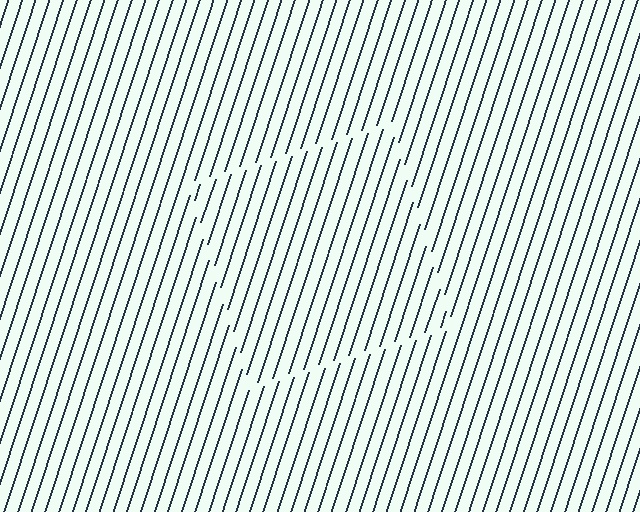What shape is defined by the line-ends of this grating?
An illusory square. The interior of the shape contains the same grating, shifted by half a period — the contour is defined by the phase discontinuity where line-ends from the inner and outer gratings abut.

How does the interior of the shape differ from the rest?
The interior of the shape contains the same grating, shifted by half a period — the contour is defined by the phase discontinuity where line-ends from the inner and outer gratings abut.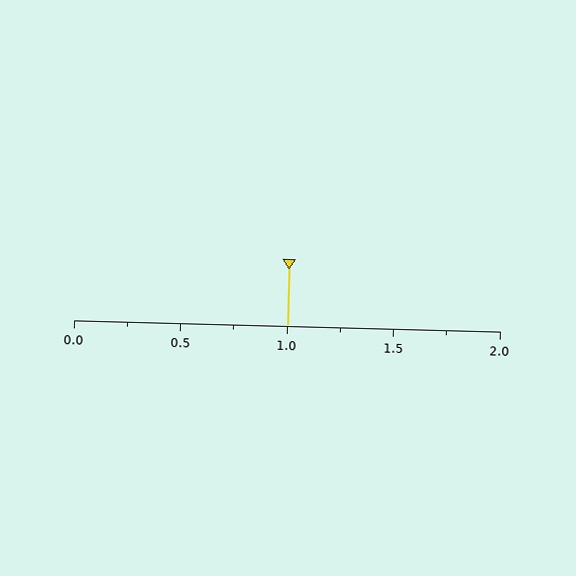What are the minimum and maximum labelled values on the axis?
The axis runs from 0.0 to 2.0.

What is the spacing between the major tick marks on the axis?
The major ticks are spaced 0.5 apart.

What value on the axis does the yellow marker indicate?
The marker indicates approximately 1.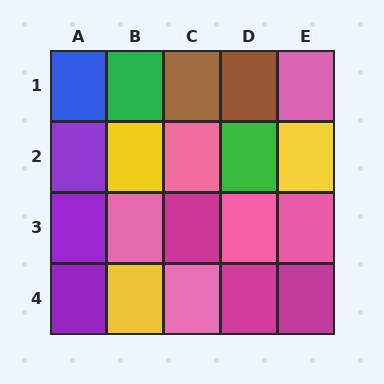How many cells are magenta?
3 cells are magenta.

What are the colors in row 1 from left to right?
Blue, green, brown, brown, pink.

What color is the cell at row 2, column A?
Purple.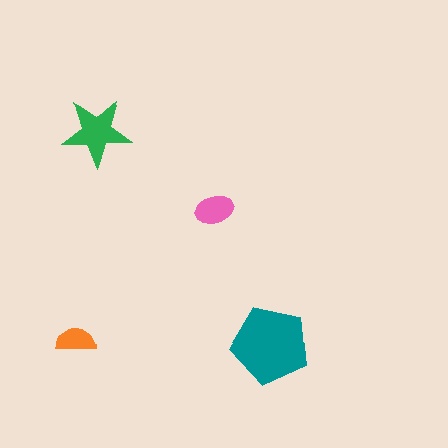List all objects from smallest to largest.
The orange semicircle, the pink ellipse, the green star, the teal pentagon.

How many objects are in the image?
There are 4 objects in the image.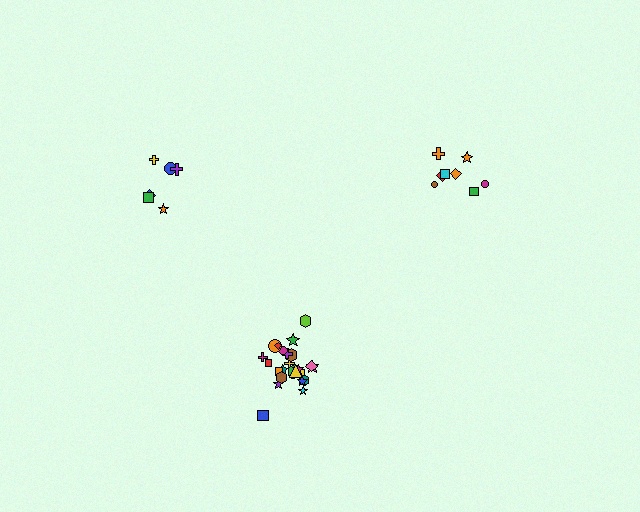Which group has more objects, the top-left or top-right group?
The top-right group.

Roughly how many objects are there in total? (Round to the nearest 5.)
Roughly 40 objects in total.